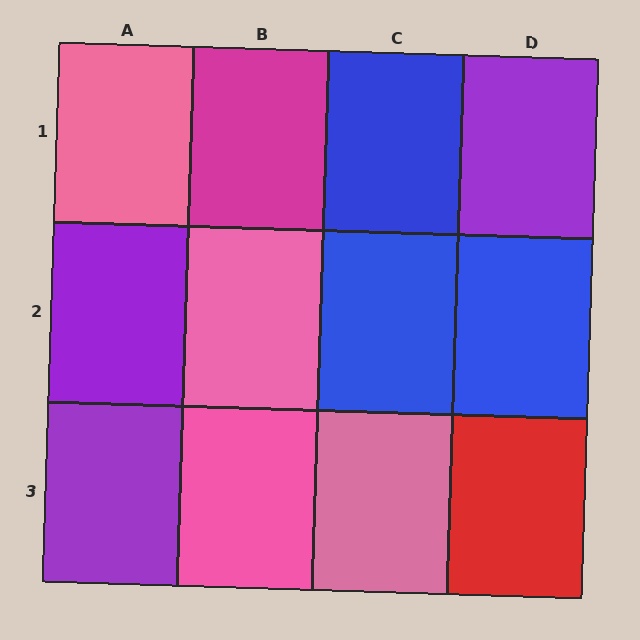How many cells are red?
1 cell is red.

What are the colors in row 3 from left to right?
Purple, pink, pink, red.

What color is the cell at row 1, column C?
Blue.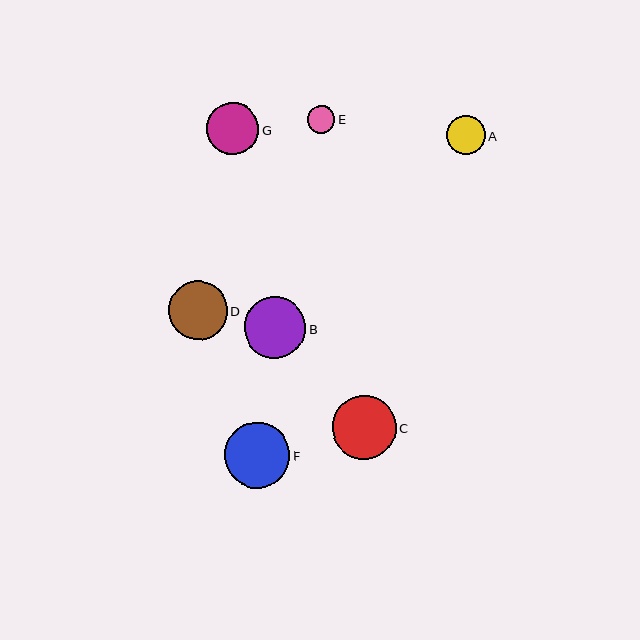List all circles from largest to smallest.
From largest to smallest: F, C, B, D, G, A, E.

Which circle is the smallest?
Circle E is the smallest with a size of approximately 27 pixels.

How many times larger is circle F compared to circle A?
Circle F is approximately 1.7 times the size of circle A.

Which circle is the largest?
Circle F is the largest with a size of approximately 65 pixels.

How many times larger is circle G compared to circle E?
Circle G is approximately 1.9 times the size of circle E.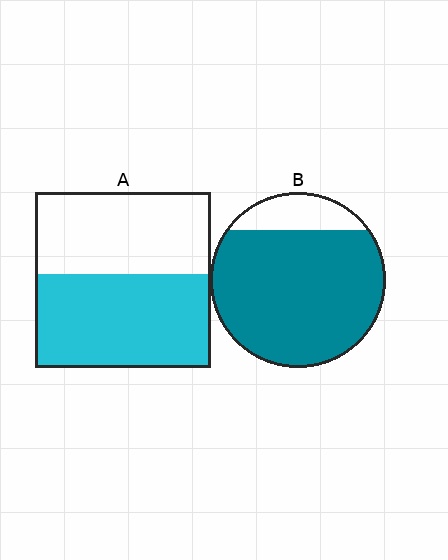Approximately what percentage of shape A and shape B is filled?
A is approximately 55% and B is approximately 85%.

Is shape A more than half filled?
Roughly half.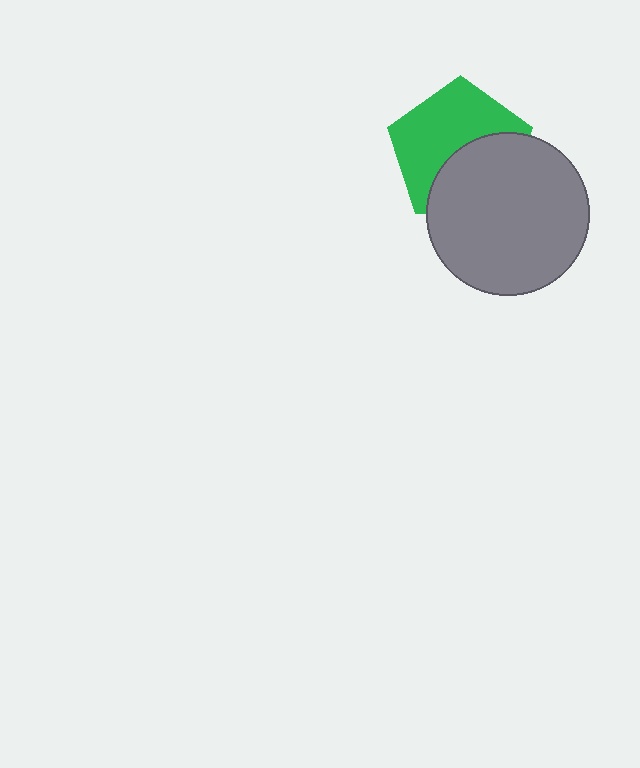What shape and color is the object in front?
The object in front is a gray circle.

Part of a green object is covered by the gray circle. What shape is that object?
It is a pentagon.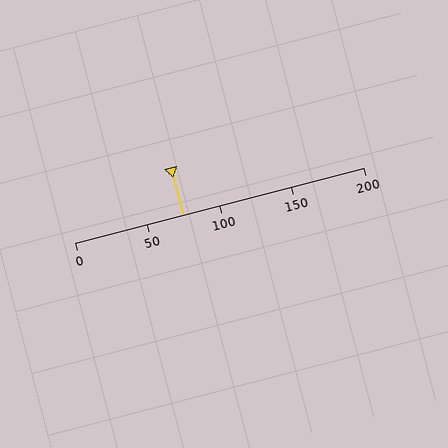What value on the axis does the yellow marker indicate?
The marker indicates approximately 75.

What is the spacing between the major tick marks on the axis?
The major ticks are spaced 50 apart.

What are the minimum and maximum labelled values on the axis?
The axis runs from 0 to 200.